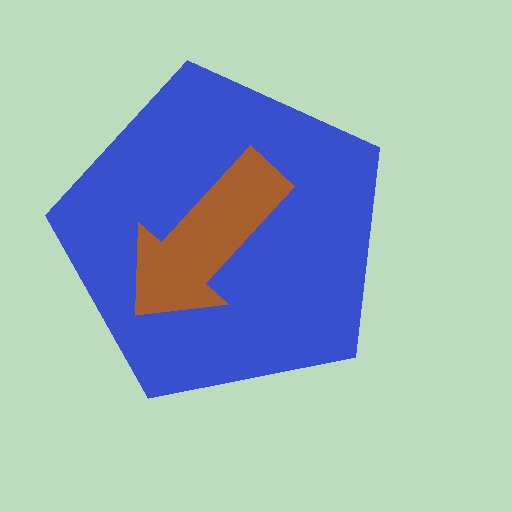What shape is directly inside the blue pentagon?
The brown arrow.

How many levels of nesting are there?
2.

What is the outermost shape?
The blue pentagon.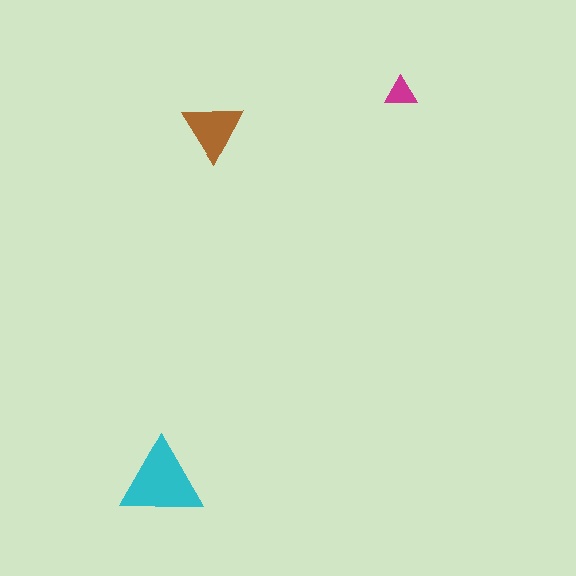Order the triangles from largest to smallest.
the cyan one, the brown one, the magenta one.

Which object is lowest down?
The cyan triangle is bottommost.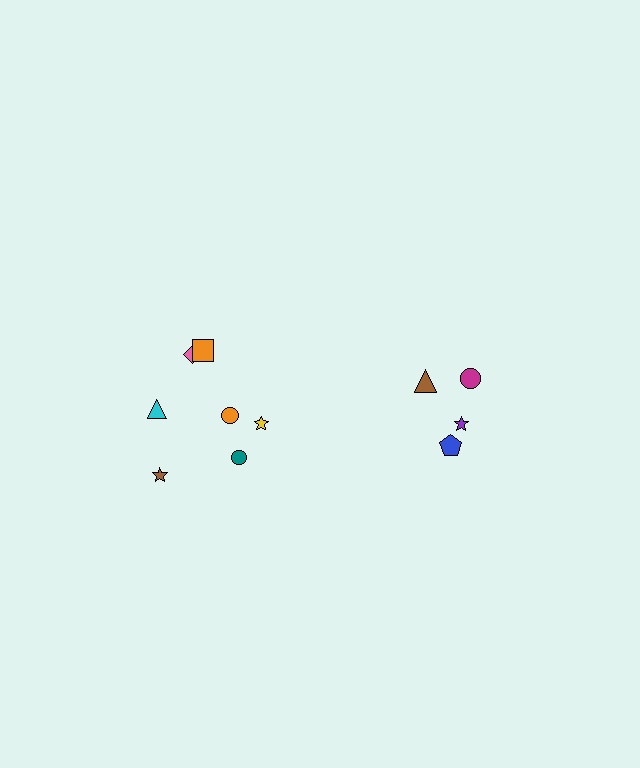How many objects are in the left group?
There are 7 objects.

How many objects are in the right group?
There are 4 objects.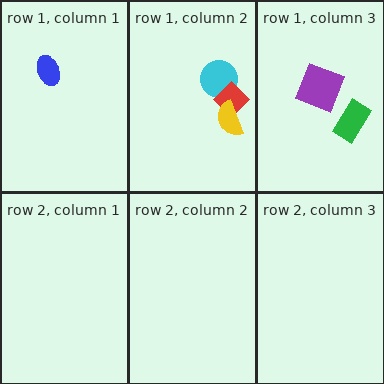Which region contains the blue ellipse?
The row 1, column 1 region.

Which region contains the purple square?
The row 1, column 3 region.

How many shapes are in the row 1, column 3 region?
2.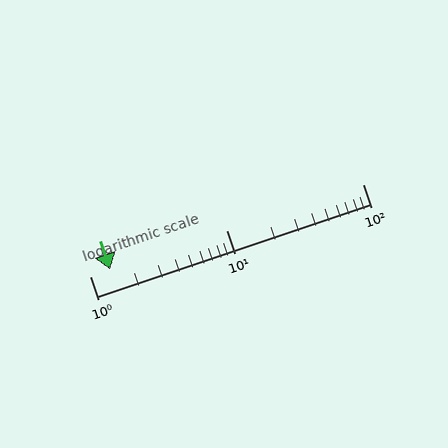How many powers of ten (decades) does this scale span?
The scale spans 2 decades, from 1 to 100.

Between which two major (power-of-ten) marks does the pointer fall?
The pointer is between 1 and 10.